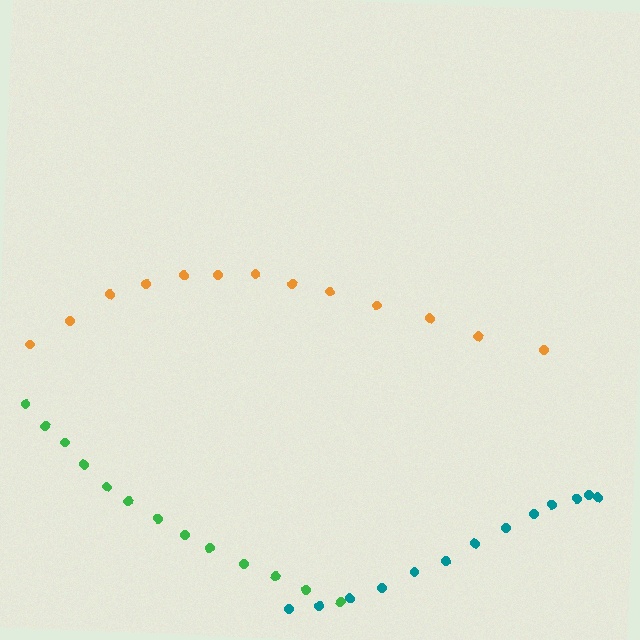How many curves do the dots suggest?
There are 3 distinct paths.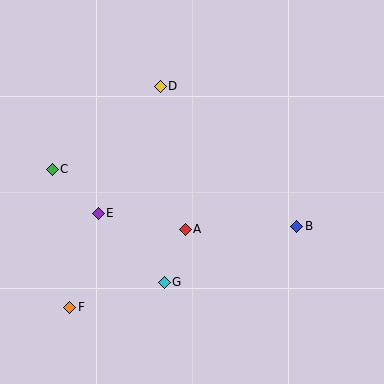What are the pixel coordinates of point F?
Point F is at (70, 307).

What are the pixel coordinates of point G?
Point G is at (164, 282).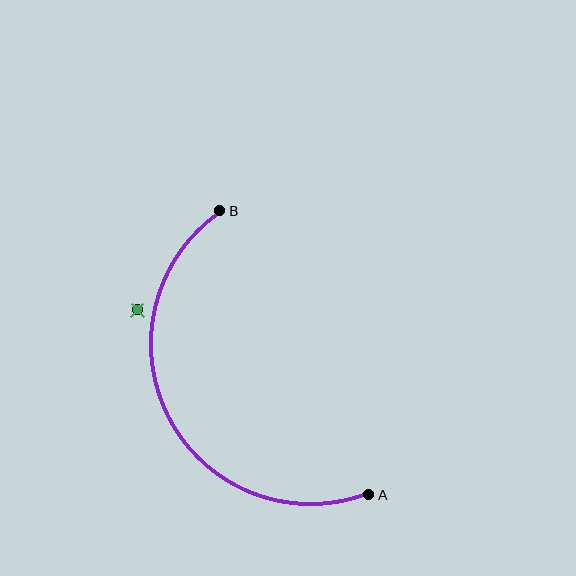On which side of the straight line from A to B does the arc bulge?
The arc bulges to the left of the straight line connecting A and B.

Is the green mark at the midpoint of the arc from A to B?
No — the green mark does not lie on the arc at all. It sits slightly outside the curve.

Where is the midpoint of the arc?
The arc midpoint is the point on the curve farthest from the straight line joining A and B. It sits to the left of that line.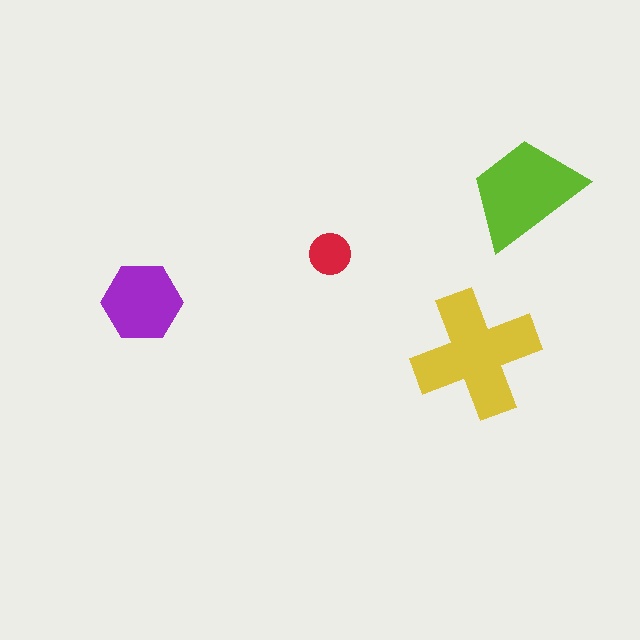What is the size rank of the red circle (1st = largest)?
4th.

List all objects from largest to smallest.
The yellow cross, the lime trapezoid, the purple hexagon, the red circle.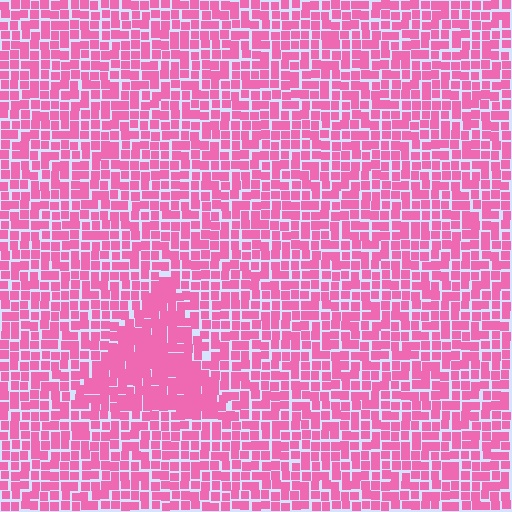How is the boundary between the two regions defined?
The boundary is defined by a change in element density (approximately 1.4x ratio). All elements are the same color, size, and shape.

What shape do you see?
I see a triangle.